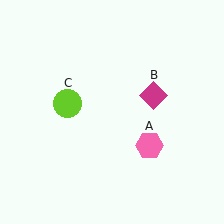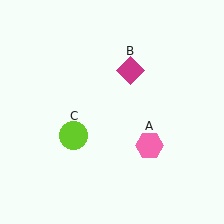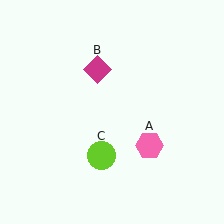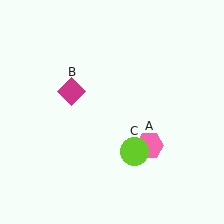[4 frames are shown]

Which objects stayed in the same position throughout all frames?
Pink hexagon (object A) remained stationary.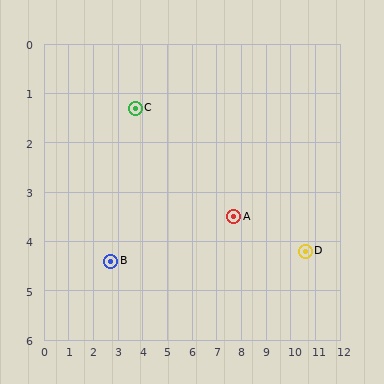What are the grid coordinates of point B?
Point B is at approximately (2.7, 4.4).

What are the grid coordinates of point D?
Point D is at approximately (10.6, 4.2).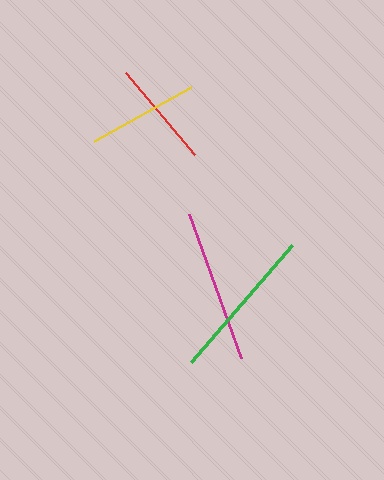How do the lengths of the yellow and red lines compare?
The yellow and red lines are approximately the same length.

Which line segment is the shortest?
The red line is the shortest at approximately 108 pixels.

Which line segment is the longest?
The green line is the longest at approximately 154 pixels.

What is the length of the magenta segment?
The magenta segment is approximately 154 pixels long.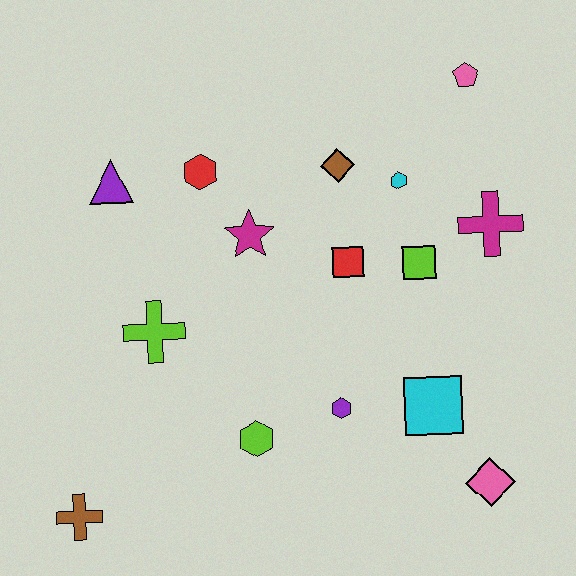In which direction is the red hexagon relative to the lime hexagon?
The red hexagon is above the lime hexagon.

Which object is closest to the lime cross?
The magenta star is closest to the lime cross.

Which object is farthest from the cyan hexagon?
The brown cross is farthest from the cyan hexagon.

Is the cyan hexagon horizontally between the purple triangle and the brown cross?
No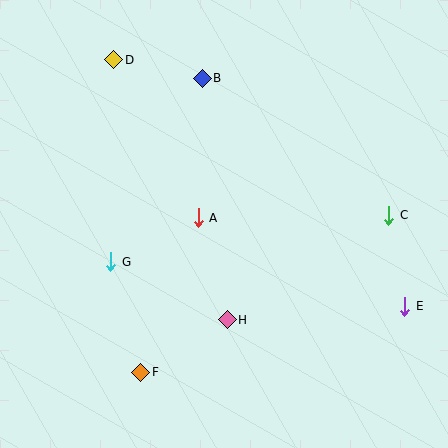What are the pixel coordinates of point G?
Point G is at (111, 262).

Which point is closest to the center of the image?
Point A at (198, 218) is closest to the center.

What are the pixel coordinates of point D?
Point D is at (114, 60).